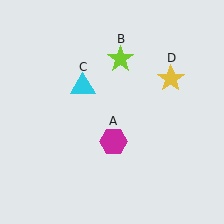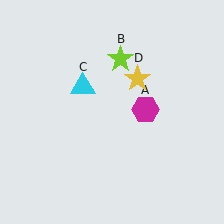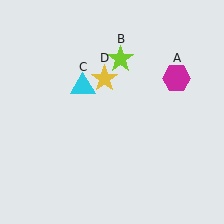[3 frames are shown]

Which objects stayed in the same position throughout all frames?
Lime star (object B) and cyan triangle (object C) remained stationary.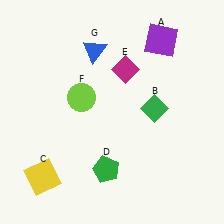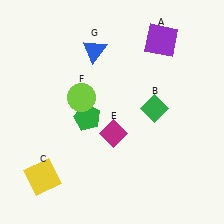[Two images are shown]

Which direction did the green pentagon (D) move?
The green pentagon (D) moved up.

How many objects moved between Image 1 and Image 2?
2 objects moved between the two images.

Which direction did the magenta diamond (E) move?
The magenta diamond (E) moved down.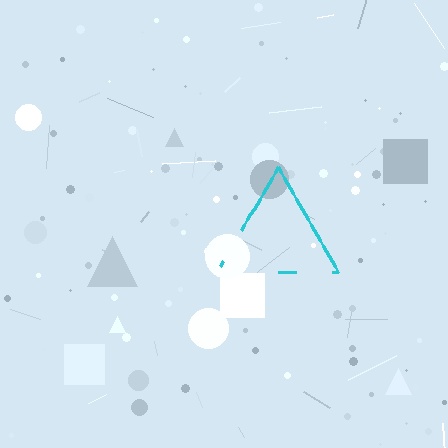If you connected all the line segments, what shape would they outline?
They would outline a triangle.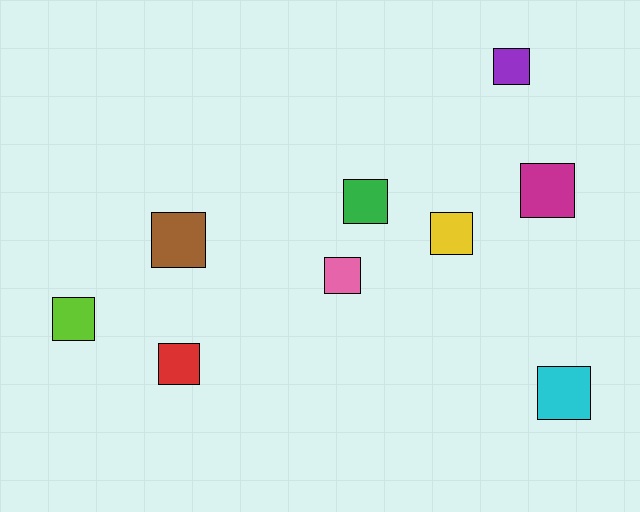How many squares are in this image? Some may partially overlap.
There are 9 squares.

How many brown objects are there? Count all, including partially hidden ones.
There is 1 brown object.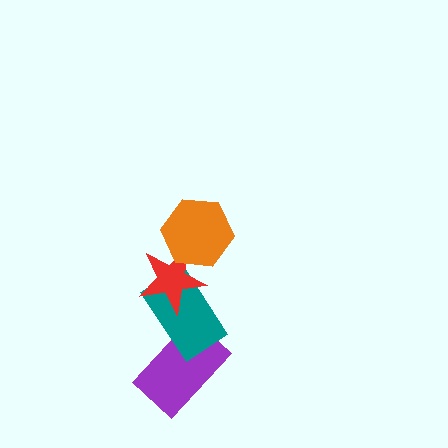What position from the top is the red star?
The red star is 2nd from the top.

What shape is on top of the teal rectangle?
The red star is on top of the teal rectangle.